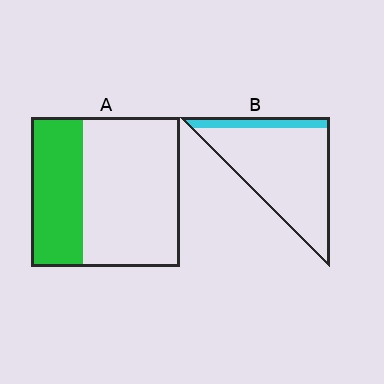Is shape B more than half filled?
No.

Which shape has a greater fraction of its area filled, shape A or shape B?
Shape A.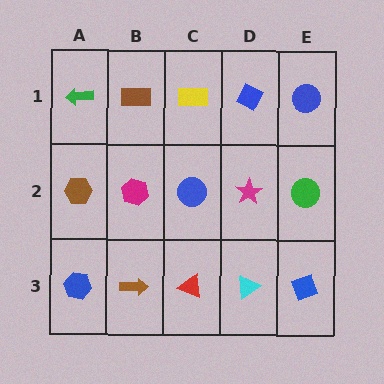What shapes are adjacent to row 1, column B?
A magenta hexagon (row 2, column B), a green arrow (row 1, column A), a yellow rectangle (row 1, column C).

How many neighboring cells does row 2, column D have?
4.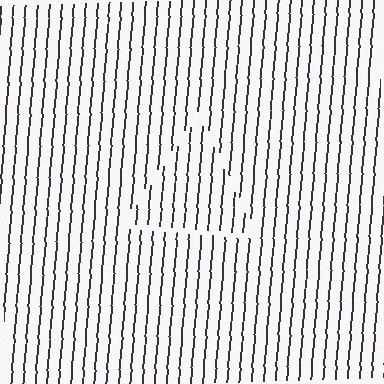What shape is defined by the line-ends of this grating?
An illusory triangle. The interior of the shape contains the same grating, shifted by half a period — the contour is defined by the phase discontinuity where line-ends from the inner and outer gratings abut.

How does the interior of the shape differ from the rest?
The interior of the shape contains the same grating, shifted by half a period — the contour is defined by the phase discontinuity where line-ends from the inner and outer gratings abut.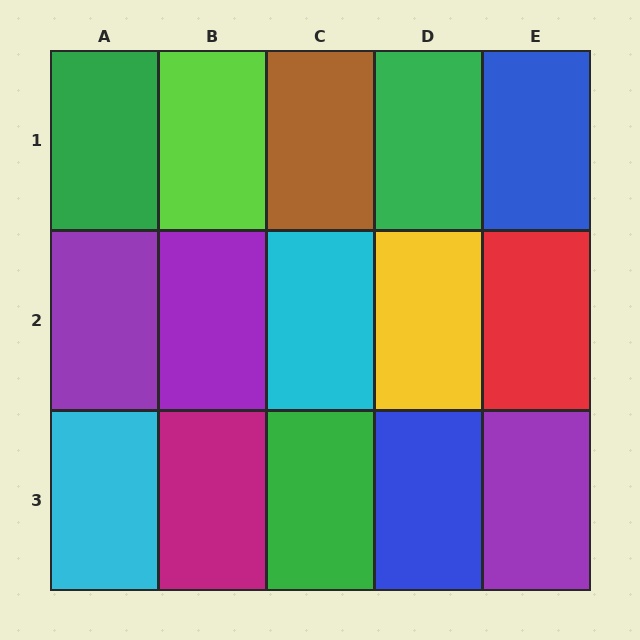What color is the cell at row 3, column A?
Cyan.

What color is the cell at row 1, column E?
Blue.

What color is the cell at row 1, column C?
Brown.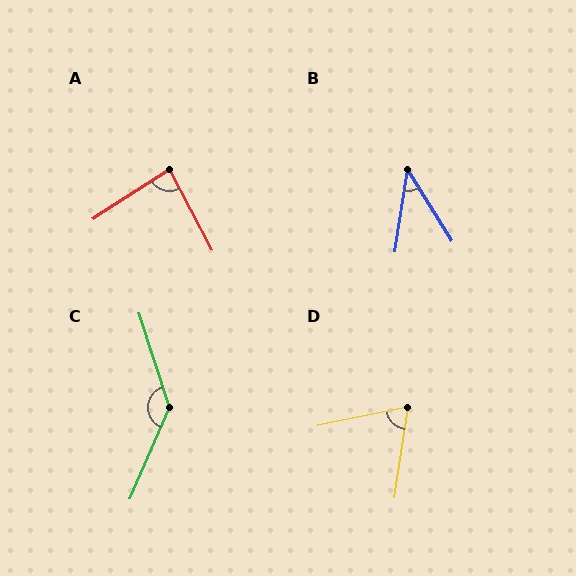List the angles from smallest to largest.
B (40°), D (70°), A (85°), C (139°).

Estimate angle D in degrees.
Approximately 70 degrees.